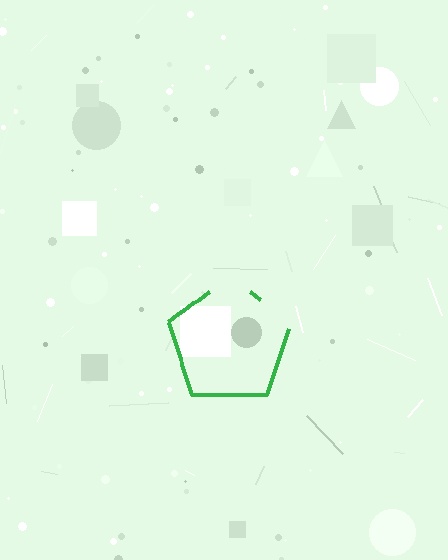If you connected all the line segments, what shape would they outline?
They would outline a pentagon.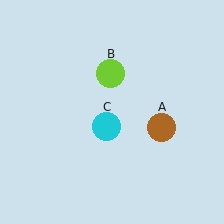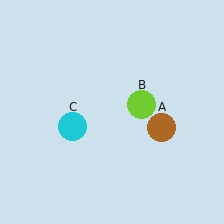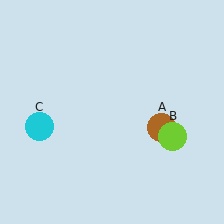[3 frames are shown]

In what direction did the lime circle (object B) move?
The lime circle (object B) moved down and to the right.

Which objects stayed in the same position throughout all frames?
Brown circle (object A) remained stationary.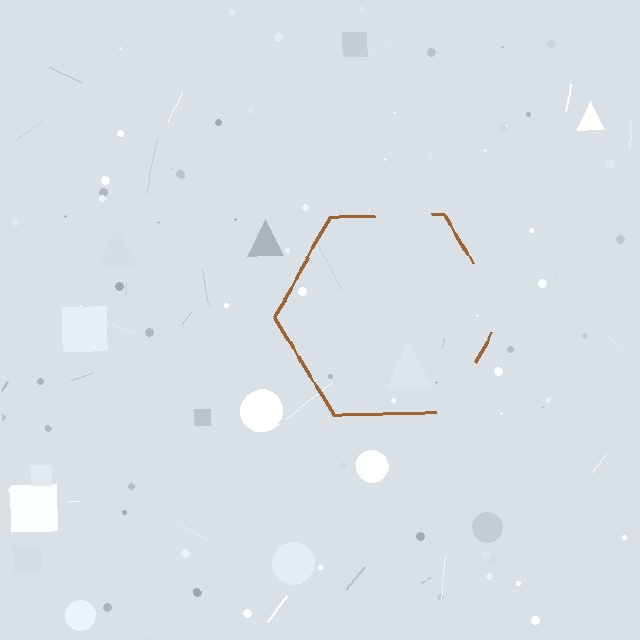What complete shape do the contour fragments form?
The contour fragments form a hexagon.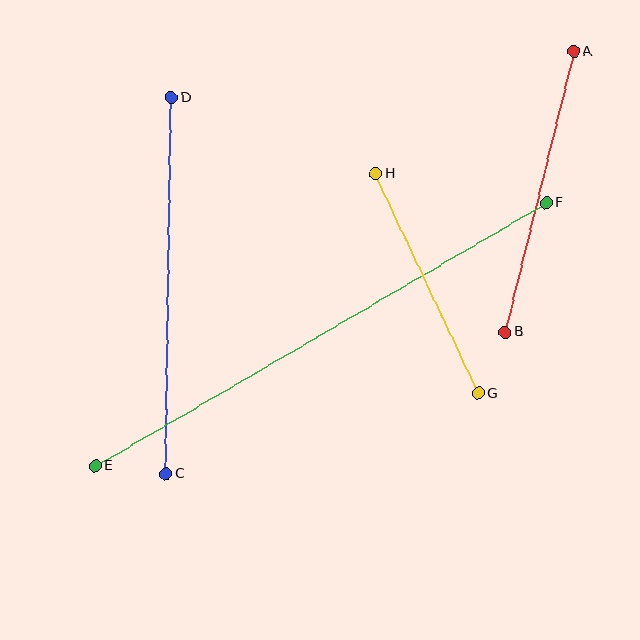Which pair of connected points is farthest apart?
Points E and F are farthest apart.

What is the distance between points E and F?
The distance is approximately 522 pixels.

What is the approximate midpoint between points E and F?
The midpoint is at approximately (321, 334) pixels.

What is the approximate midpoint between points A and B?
The midpoint is at approximately (539, 192) pixels.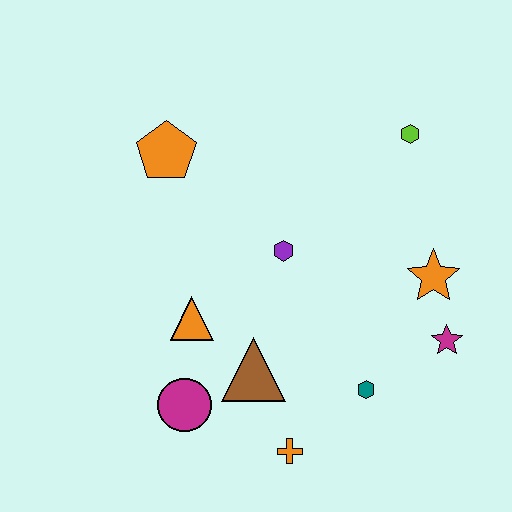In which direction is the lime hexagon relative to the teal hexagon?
The lime hexagon is above the teal hexagon.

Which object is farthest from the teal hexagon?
The orange pentagon is farthest from the teal hexagon.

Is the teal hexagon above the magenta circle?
Yes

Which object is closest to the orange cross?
The brown triangle is closest to the orange cross.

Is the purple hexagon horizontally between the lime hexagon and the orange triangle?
Yes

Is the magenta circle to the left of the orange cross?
Yes